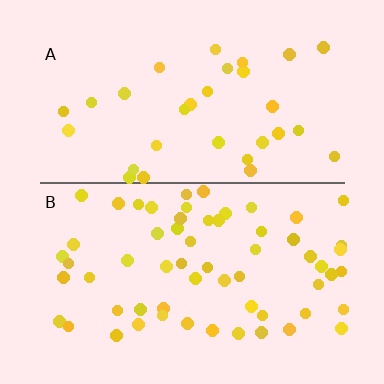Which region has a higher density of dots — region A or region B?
B (the bottom).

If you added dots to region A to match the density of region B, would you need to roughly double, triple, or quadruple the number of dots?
Approximately double.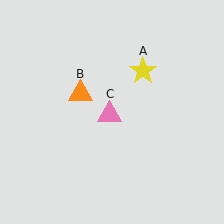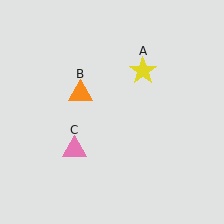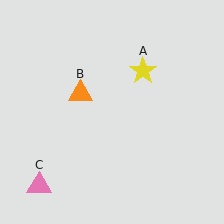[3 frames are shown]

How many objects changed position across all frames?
1 object changed position: pink triangle (object C).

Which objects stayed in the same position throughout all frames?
Yellow star (object A) and orange triangle (object B) remained stationary.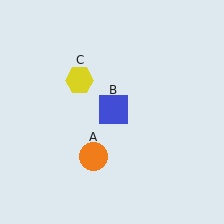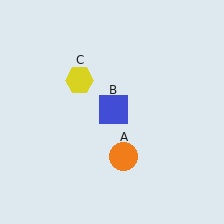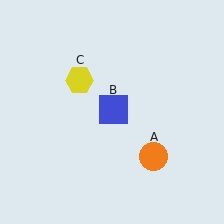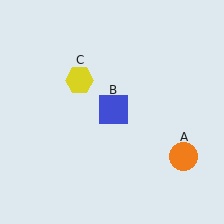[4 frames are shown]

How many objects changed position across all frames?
1 object changed position: orange circle (object A).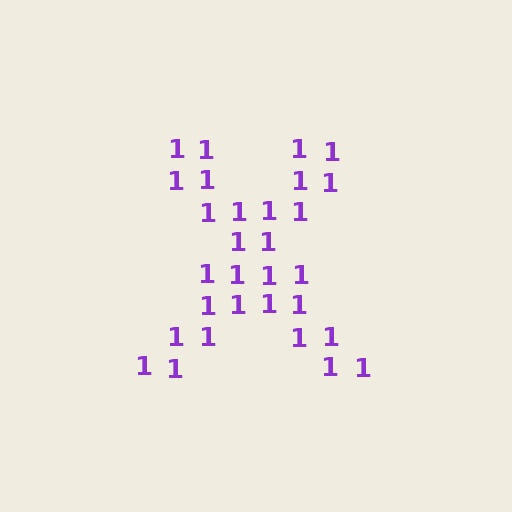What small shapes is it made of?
It is made of small digit 1's.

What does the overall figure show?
The overall figure shows the letter X.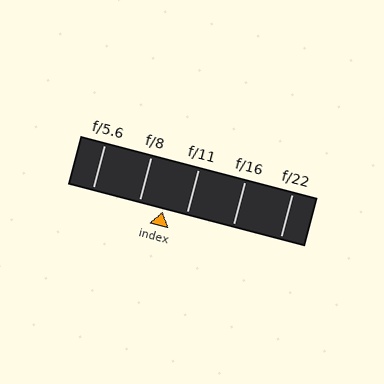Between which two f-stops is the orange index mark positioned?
The index mark is between f/8 and f/11.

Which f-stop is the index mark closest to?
The index mark is closest to f/11.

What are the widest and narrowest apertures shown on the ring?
The widest aperture shown is f/5.6 and the narrowest is f/22.